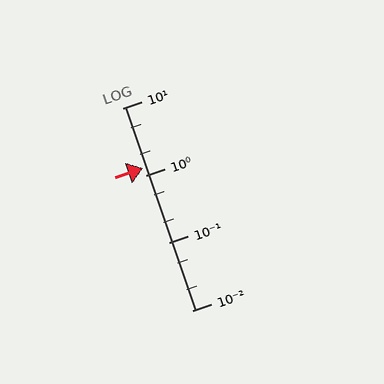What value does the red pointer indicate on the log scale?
The pointer indicates approximately 1.3.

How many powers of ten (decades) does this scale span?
The scale spans 3 decades, from 0.01 to 10.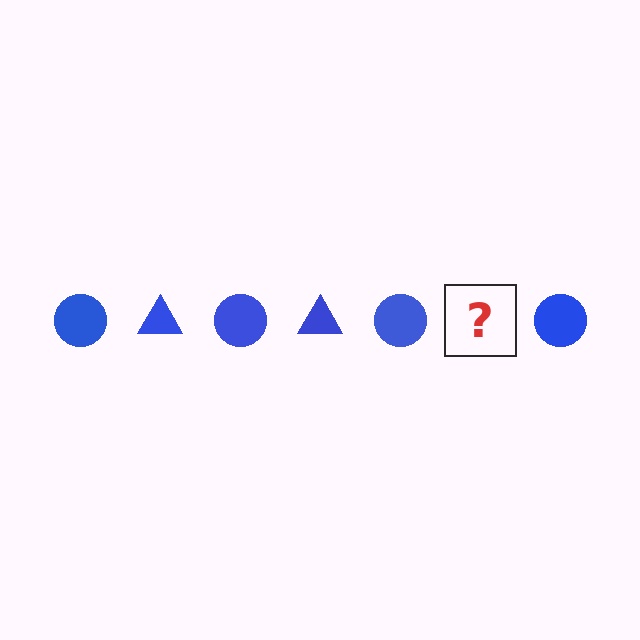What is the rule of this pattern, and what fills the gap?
The rule is that the pattern cycles through circle, triangle shapes in blue. The gap should be filled with a blue triangle.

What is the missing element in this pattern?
The missing element is a blue triangle.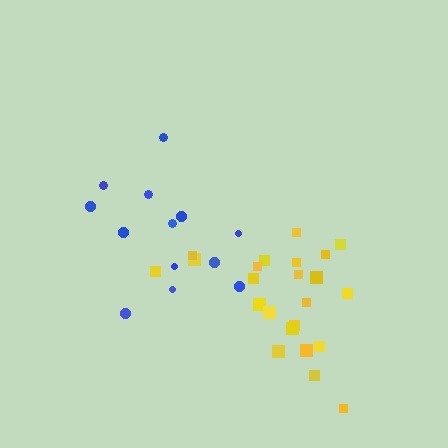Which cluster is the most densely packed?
Yellow.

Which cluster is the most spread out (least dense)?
Blue.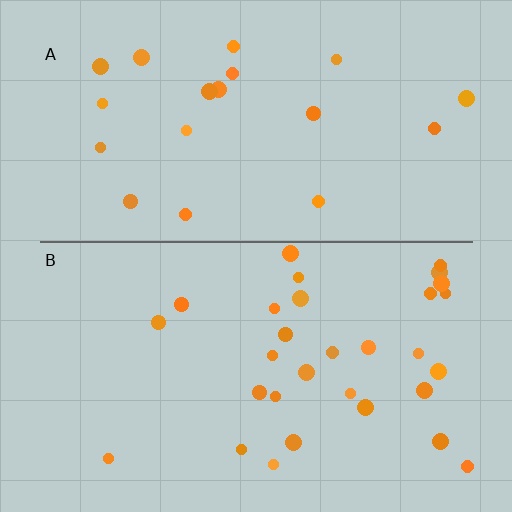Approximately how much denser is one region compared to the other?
Approximately 1.6× — region B over region A.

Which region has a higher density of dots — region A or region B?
B (the bottom).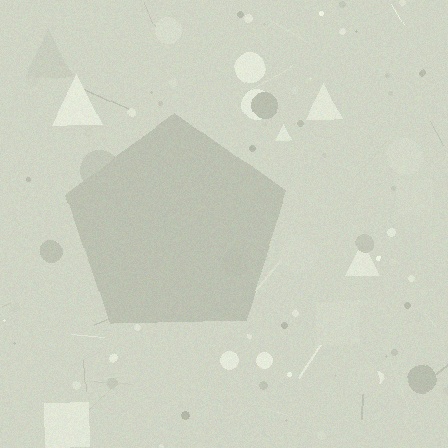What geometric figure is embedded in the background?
A pentagon is embedded in the background.